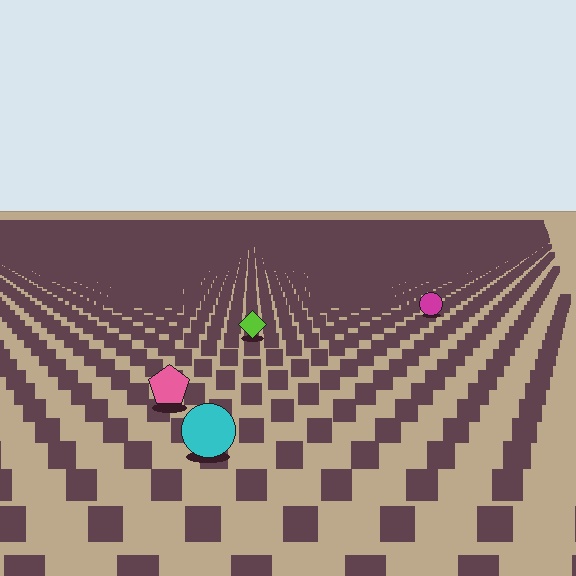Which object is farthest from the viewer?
The magenta circle is farthest from the viewer. It appears smaller and the ground texture around it is denser.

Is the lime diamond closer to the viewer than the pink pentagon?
No. The pink pentagon is closer — you can tell from the texture gradient: the ground texture is coarser near it.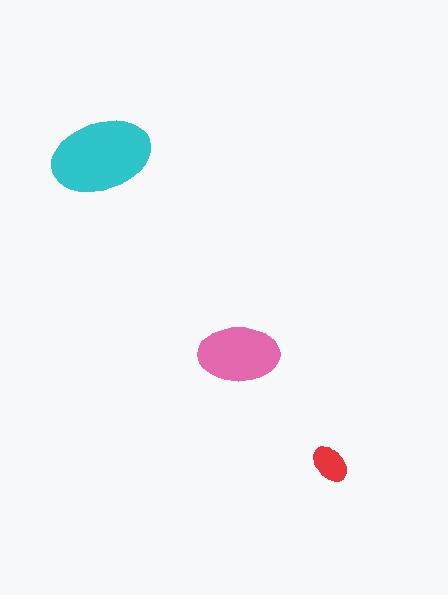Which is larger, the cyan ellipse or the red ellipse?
The cyan one.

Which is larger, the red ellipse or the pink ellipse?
The pink one.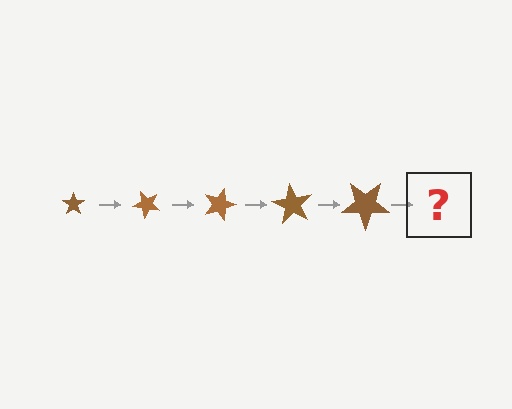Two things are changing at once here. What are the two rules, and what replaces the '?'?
The two rules are that the star grows larger each step and it rotates 45 degrees each step. The '?' should be a star, larger than the previous one and rotated 225 degrees from the start.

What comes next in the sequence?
The next element should be a star, larger than the previous one and rotated 225 degrees from the start.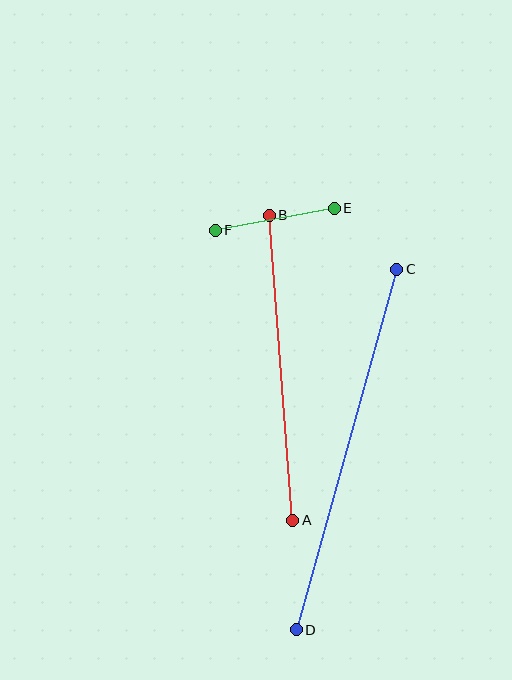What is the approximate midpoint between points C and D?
The midpoint is at approximately (346, 449) pixels.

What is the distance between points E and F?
The distance is approximately 121 pixels.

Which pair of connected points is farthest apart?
Points C and D are farthest apart.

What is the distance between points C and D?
The distance is approximately 374 pixels.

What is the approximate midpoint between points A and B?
The midpoint is at approximately (281, 368) pixels.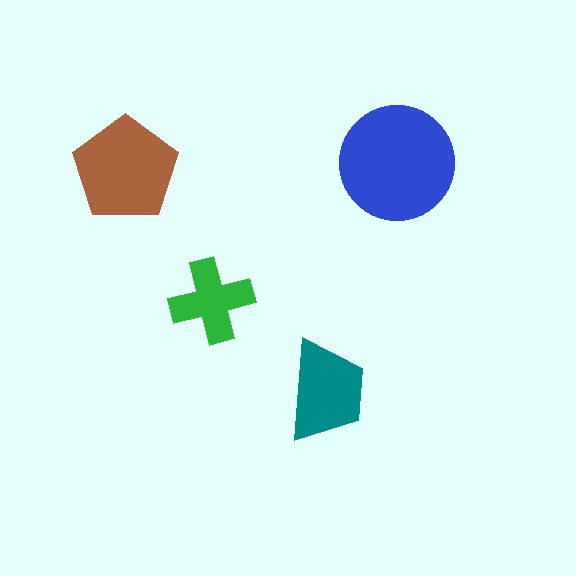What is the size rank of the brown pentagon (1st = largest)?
2nd.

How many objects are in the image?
There are 4 objects in the image.